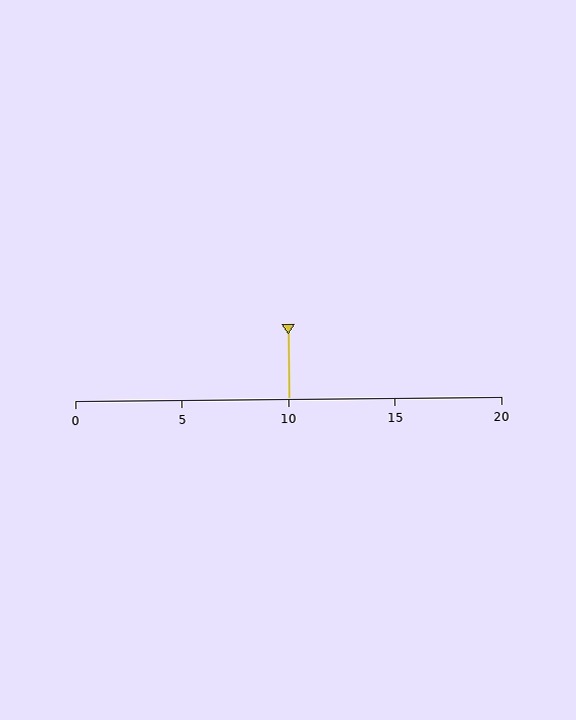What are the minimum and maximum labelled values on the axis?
The axis runs from 0 to 20.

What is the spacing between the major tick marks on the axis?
The major ticks are spaced 5 apart.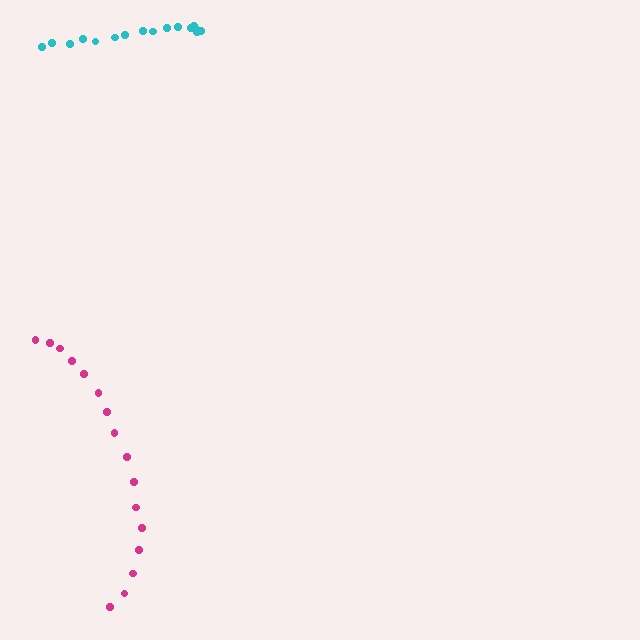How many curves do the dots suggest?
There are 2 distinct paths.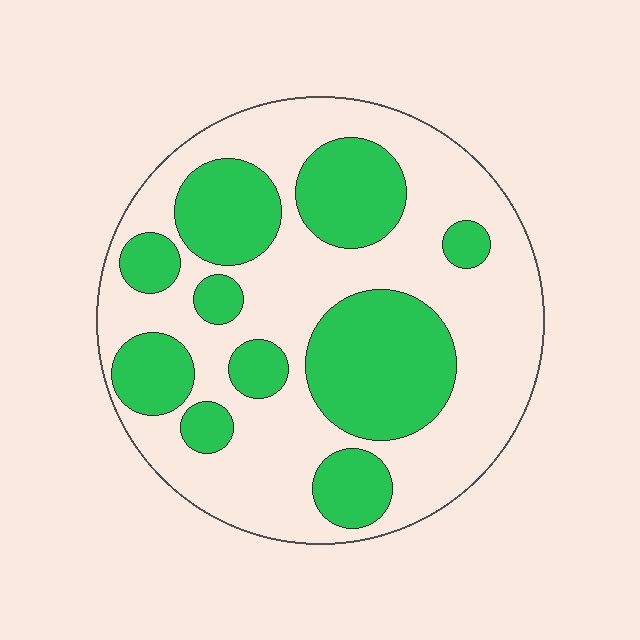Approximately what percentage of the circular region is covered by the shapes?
Approximately 40%.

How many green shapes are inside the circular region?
10.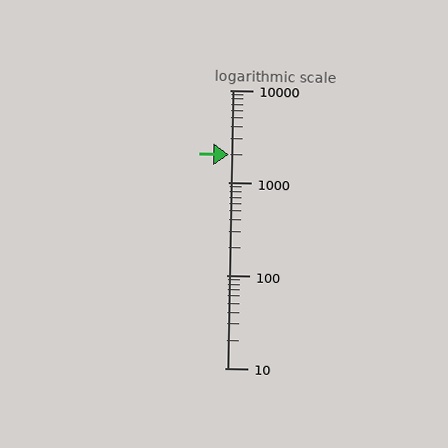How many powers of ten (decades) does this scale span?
The scale spans 3 decades, from 10 to 10000.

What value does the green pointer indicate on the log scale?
The pointer indicates approximately 2000.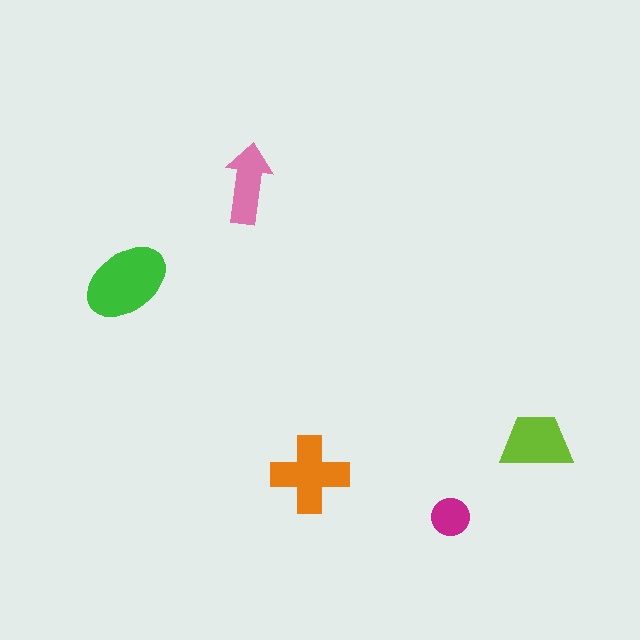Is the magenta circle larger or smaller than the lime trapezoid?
Smaller.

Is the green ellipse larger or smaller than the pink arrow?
Larger.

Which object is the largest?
The green ellipse.